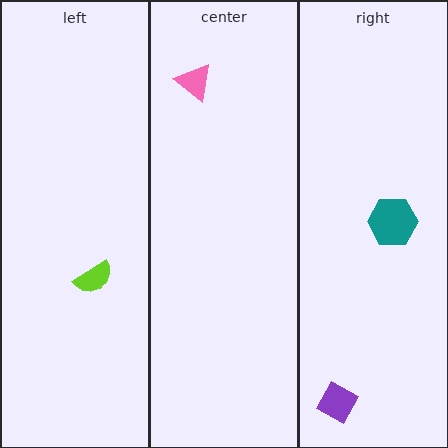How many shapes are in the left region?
1.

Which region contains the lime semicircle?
The left region.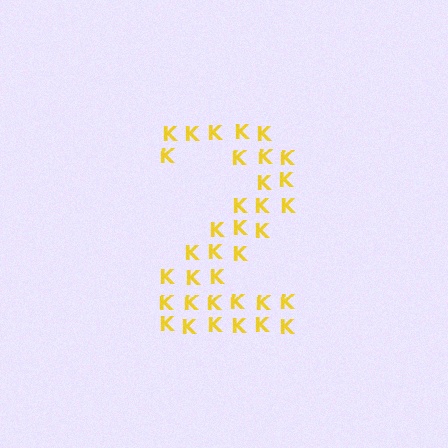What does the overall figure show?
The overall figure shows the digit 2.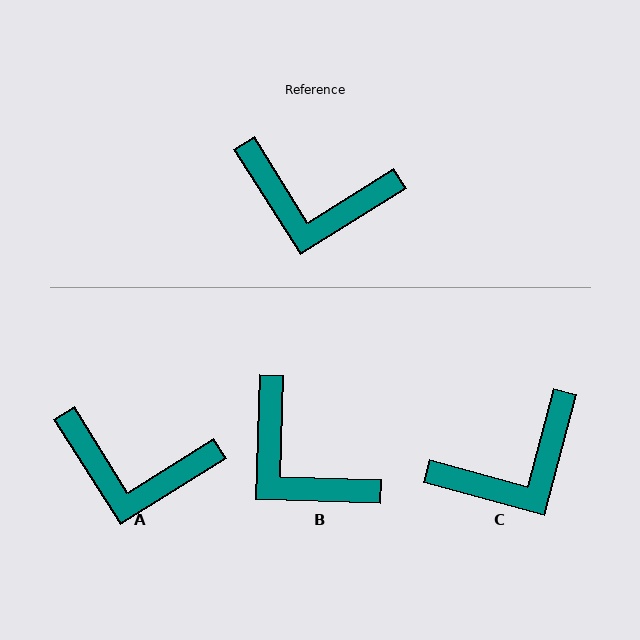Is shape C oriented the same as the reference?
No, it is off by about 43 degrees.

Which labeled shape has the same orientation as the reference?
A.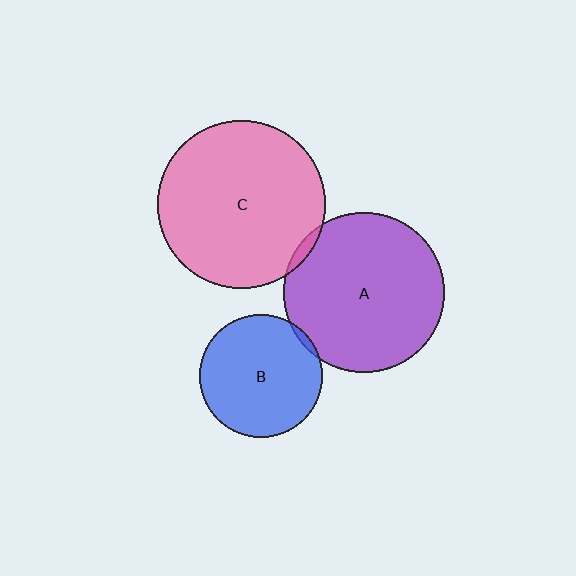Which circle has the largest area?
Circle C (pink).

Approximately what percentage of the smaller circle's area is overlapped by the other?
Approximately 5%.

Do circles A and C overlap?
Yes.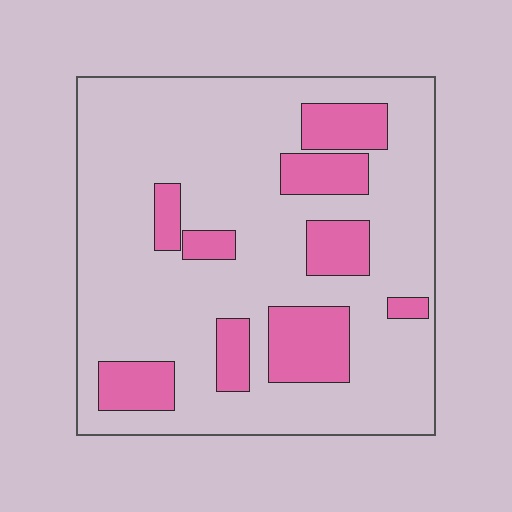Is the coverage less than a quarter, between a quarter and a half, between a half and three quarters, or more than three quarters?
Less than a quarter.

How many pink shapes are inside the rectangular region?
9.